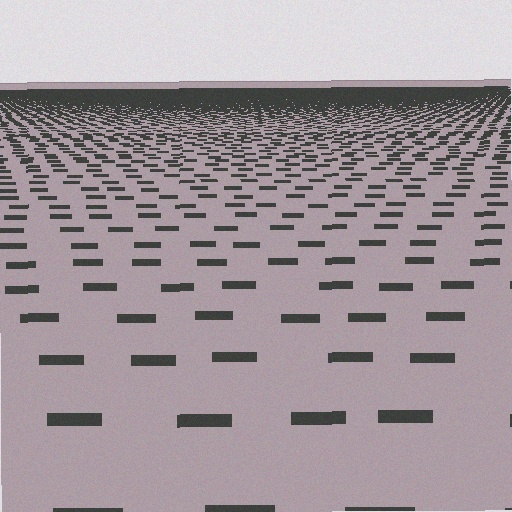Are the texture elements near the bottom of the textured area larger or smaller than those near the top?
Larger. Near the bottom, elements are closer to the viewer and appear at a bigger on-screen size.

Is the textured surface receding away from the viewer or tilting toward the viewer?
The surface is receding away from the viewer. Texture elements get smaller and denser toward the top.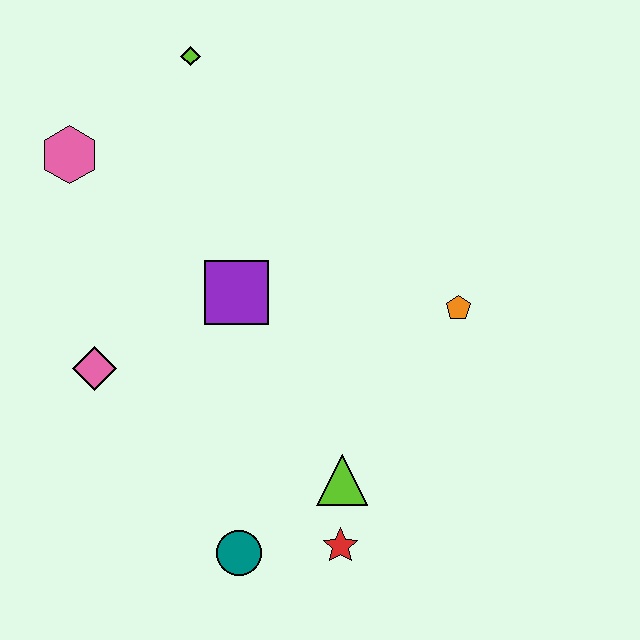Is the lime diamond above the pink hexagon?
Yes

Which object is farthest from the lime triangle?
The lime diamond is farthest from the lime triangle.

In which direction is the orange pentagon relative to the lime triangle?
The orange pentagon is above the lime triangle.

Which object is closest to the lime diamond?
The pink hexagon is closest to the lime diamond.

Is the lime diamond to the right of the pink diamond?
Yes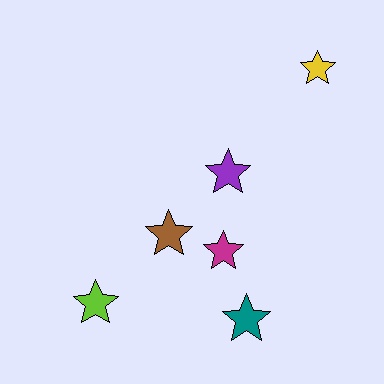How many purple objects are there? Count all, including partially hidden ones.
There is 1 purple object.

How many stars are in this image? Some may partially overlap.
There are 6 stars.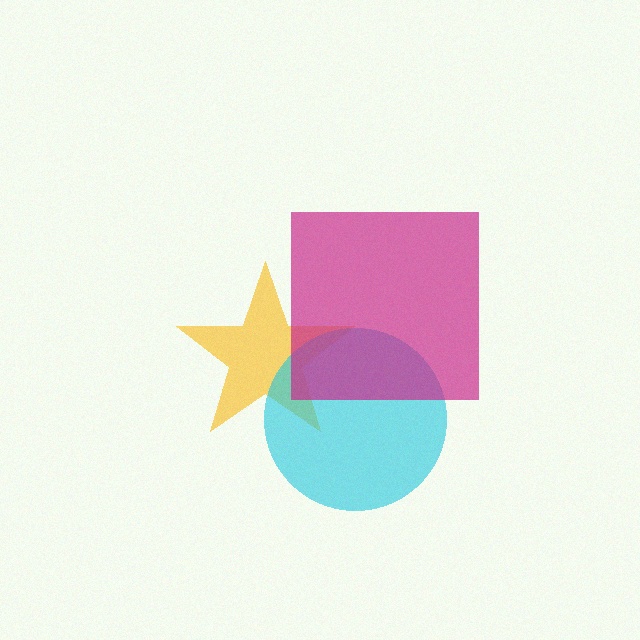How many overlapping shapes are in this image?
There are 3 overlapping shapes in the image.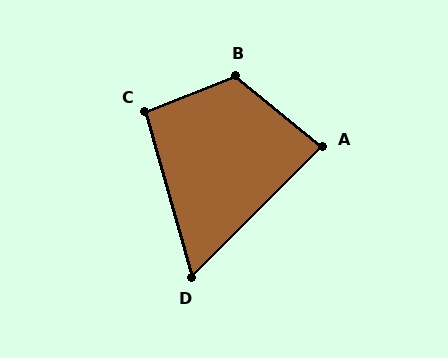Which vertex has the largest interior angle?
B, at approximately 119 degrees.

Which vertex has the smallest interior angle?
D, at approximately 61 degrees.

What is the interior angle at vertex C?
Approximately 96 degrees (obtuse).